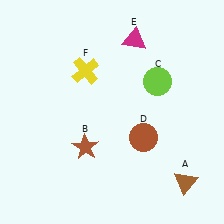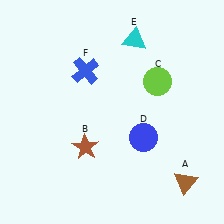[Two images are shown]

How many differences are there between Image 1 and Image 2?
There are 3 differences between the two images.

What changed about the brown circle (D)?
In Image 1, D is brown. In Image 2, it changed to blue.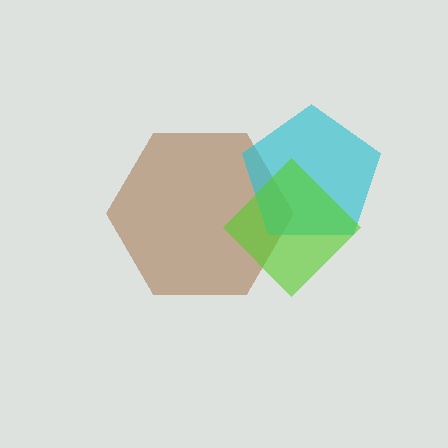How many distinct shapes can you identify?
There are 3 distinct shapes: a brown hexagon, a cyan pentagon, a lime diamond.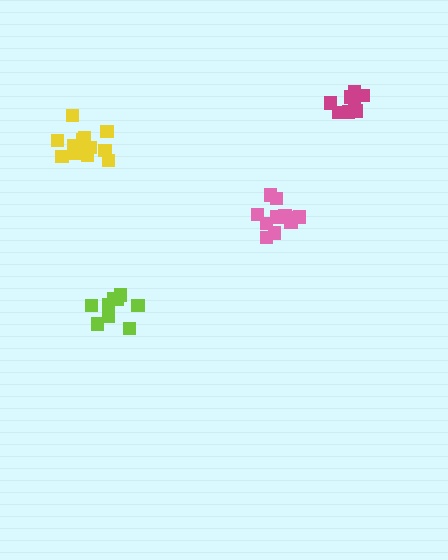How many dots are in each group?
Group 1: 13 dots, Group 2: 11 dots, Group 3: 9 dots, Group 4: 9 dots (42 total).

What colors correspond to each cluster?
The clusters are colored: yellow, pink, lime, magenta.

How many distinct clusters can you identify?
There are 4 distinct clusters.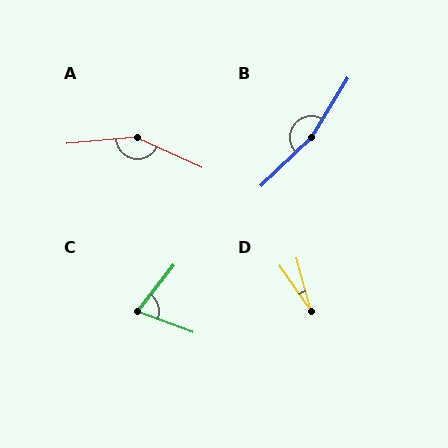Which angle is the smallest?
D, at approximately 20 degrees.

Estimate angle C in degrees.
Approximately 72 degrees.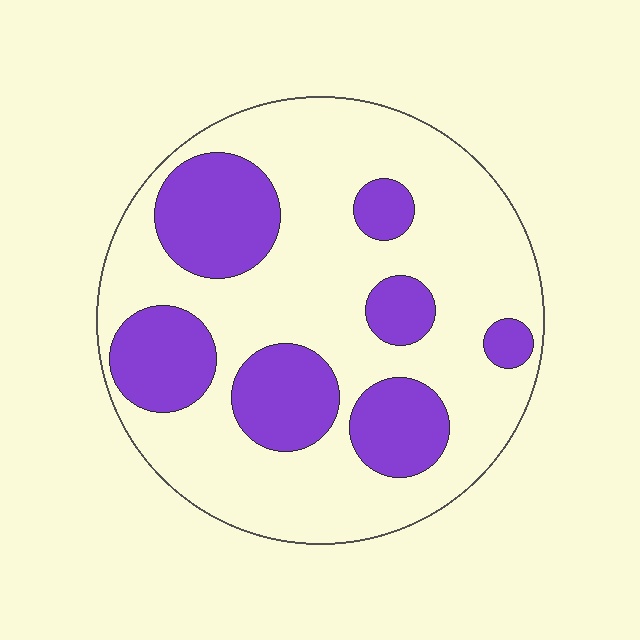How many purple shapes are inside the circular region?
7.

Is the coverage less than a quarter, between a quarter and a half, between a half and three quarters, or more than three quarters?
Between a quarter and a half.